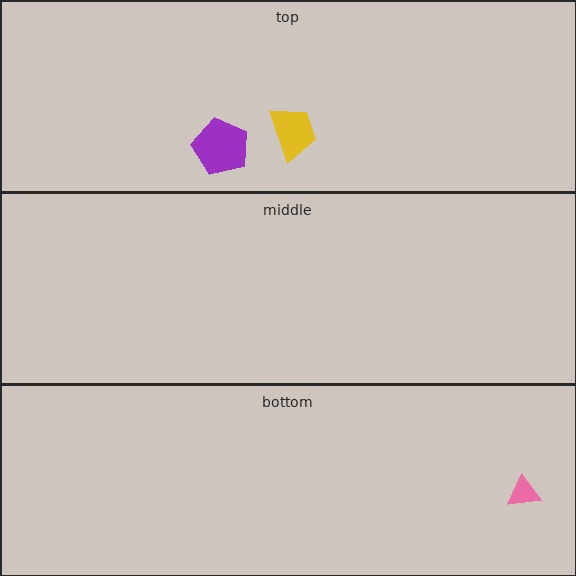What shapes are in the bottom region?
The pink triangle.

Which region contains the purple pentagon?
The top region.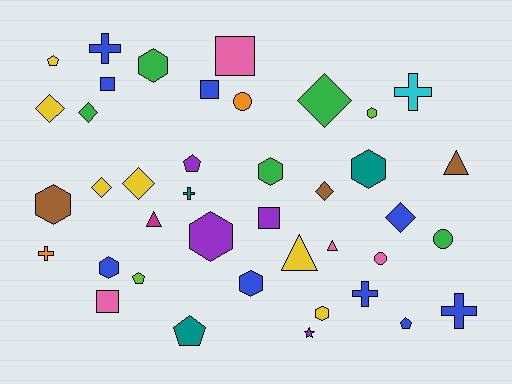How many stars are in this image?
There is 1 star.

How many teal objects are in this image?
There are 3 teal objects.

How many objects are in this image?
There are 40 objects.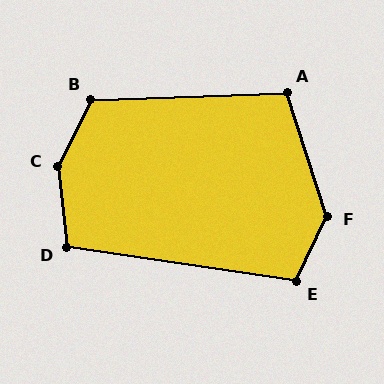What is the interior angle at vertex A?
Approximately 106 degrees (obtuse).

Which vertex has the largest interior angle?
C, at approximately 147 degrees.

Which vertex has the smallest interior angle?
D, at approximately 105 degrees.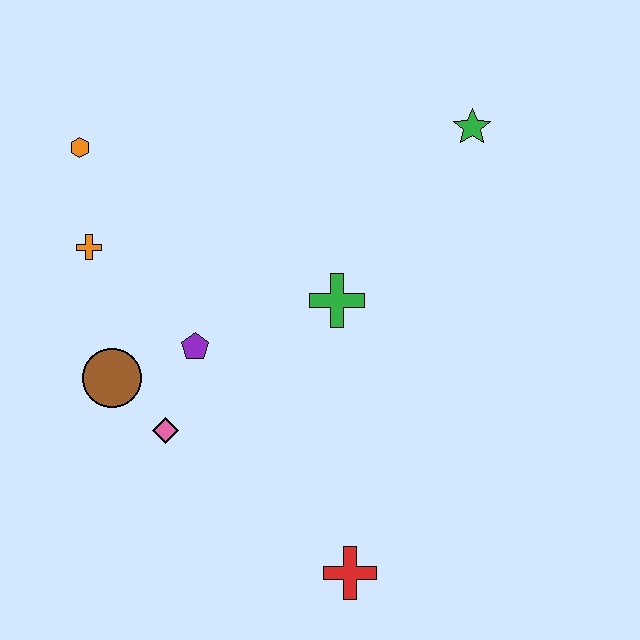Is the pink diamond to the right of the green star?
No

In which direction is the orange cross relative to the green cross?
The orange cross is to the left of the green cross.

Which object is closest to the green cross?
The purple pentagon is closest to the green cross.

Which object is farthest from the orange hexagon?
The red cross is farthest from the orange hexagon.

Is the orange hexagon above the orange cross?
Yes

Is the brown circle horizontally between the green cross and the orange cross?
Yes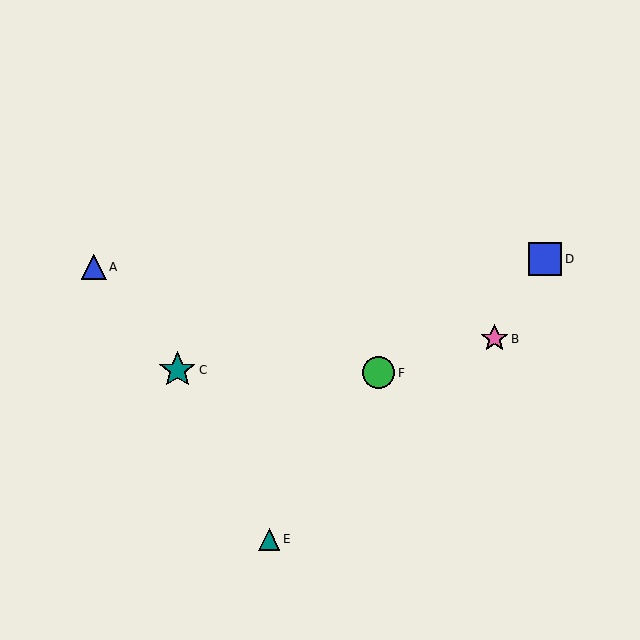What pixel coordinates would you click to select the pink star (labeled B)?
Click at (495, 339) to select the pink star B.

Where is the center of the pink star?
The center of the pink star is at (495, 339).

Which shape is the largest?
The teal star (labeled C) is the largest.